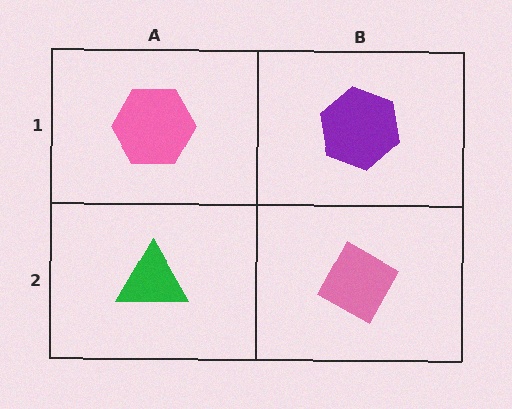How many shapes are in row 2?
2 shapes.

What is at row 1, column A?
A pink hexagon.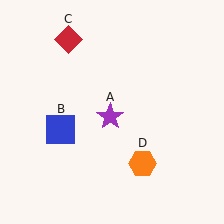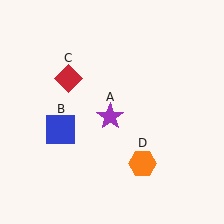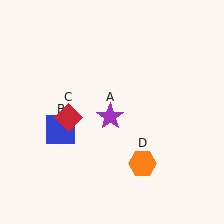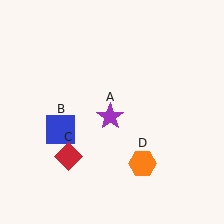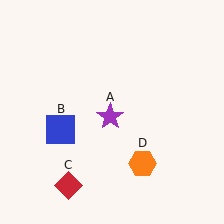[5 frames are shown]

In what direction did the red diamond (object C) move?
The red diamond (object C) moved down.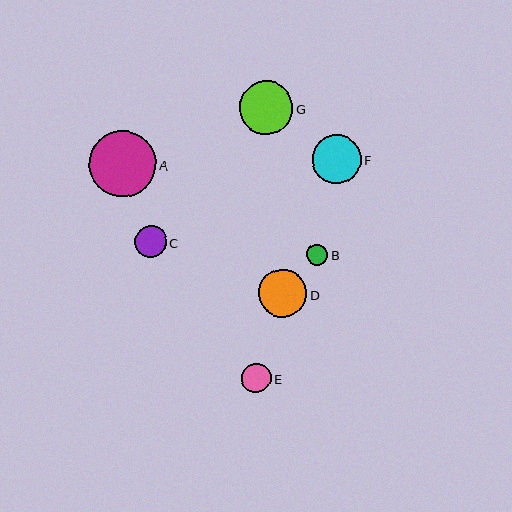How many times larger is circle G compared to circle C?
Circle G is approximately 1.7 times the size of circle C.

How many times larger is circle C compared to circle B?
Circle C is approximately 1.5 times the size of circle B.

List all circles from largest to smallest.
From largest to smallest: A, G, F, D, C, E, B.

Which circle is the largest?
Circle A is the largest with a size of approximately 67 pixels.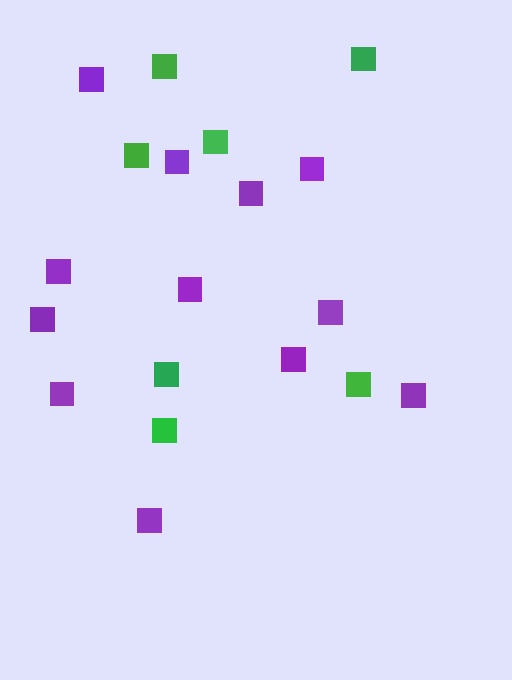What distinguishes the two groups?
There are 2 groups: one group of green squares (7) and one group of purple squares (12).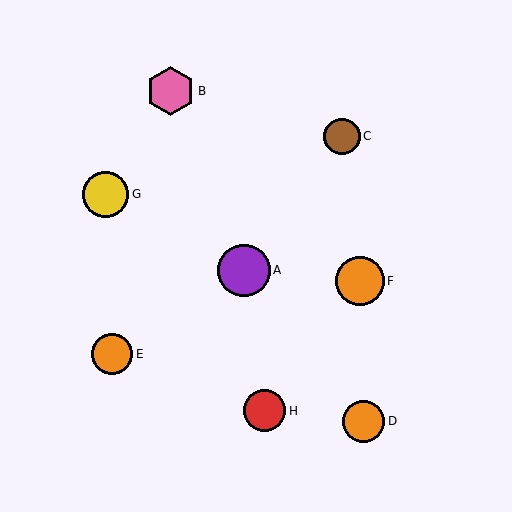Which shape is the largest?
The purple circle (labeled A) is the largest.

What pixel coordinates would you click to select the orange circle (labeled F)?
Click at (360, 281) to select the orange circle F.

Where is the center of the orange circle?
The center of the orange circle is at (364, 421).